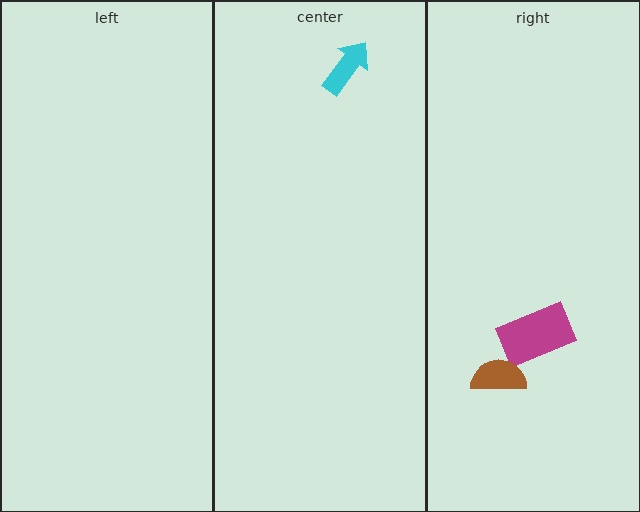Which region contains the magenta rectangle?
The right region.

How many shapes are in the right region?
2.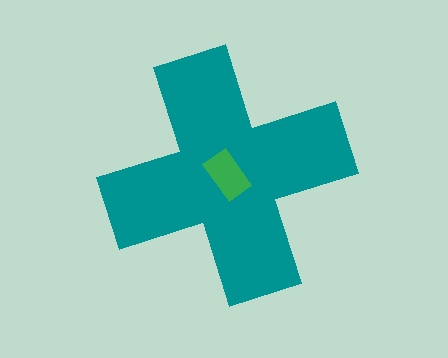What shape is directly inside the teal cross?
The green rectangle.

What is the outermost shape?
The teal cross.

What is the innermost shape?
The green rectangle.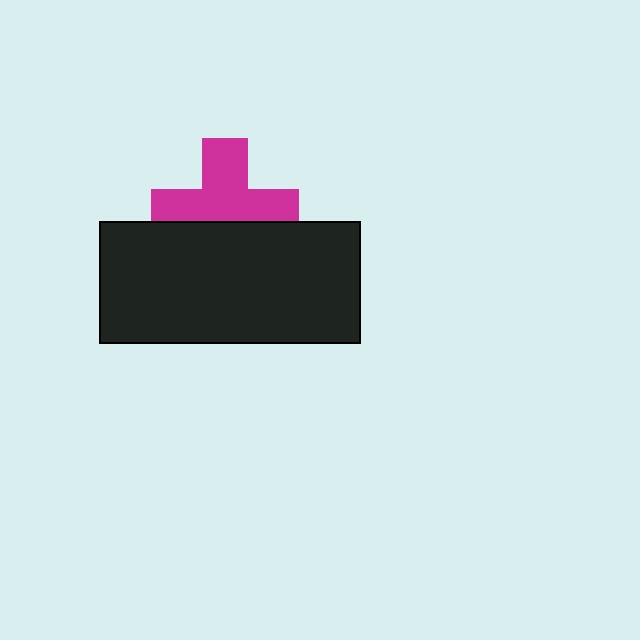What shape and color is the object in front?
The object in front is a black rectangle.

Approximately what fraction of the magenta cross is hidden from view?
Roughly 37% of the magenta cross is hidden behind the black rectangle.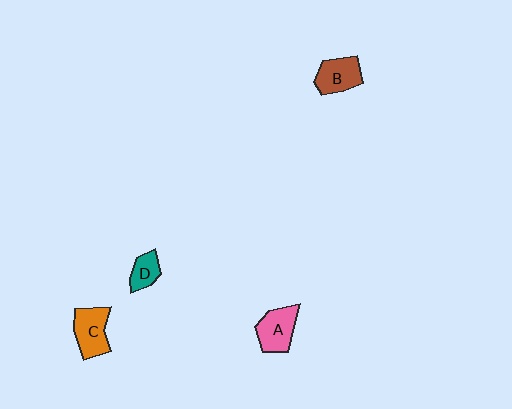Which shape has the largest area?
Shape C (orange).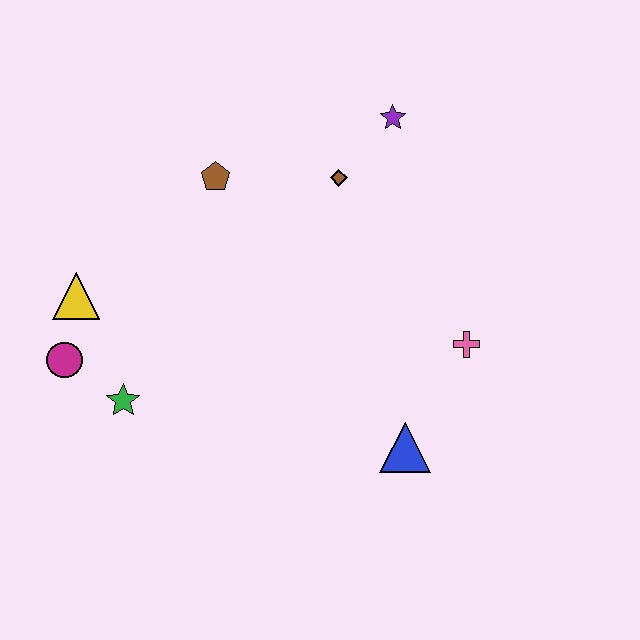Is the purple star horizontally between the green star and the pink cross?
Yes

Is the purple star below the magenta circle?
No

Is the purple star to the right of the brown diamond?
Yes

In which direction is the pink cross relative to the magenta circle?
The pink cross is to the right of the magenta circle.